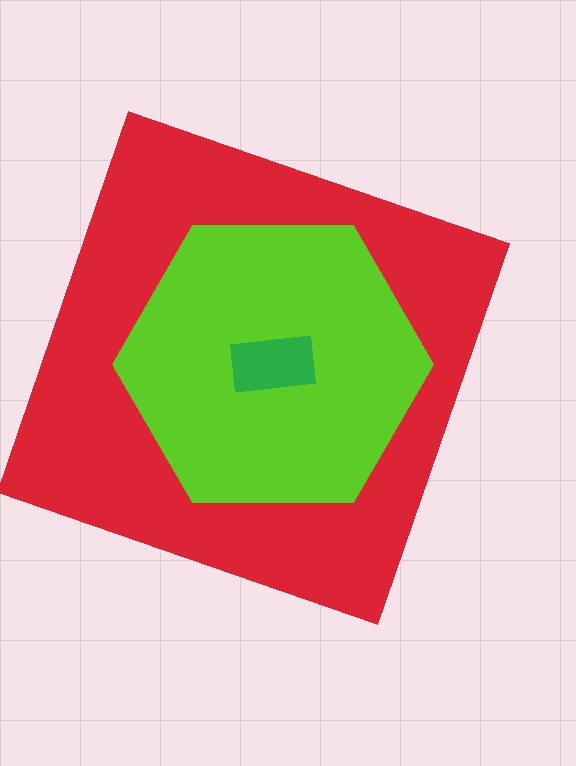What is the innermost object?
The green rectangle.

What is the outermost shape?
The red square.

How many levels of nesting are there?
3.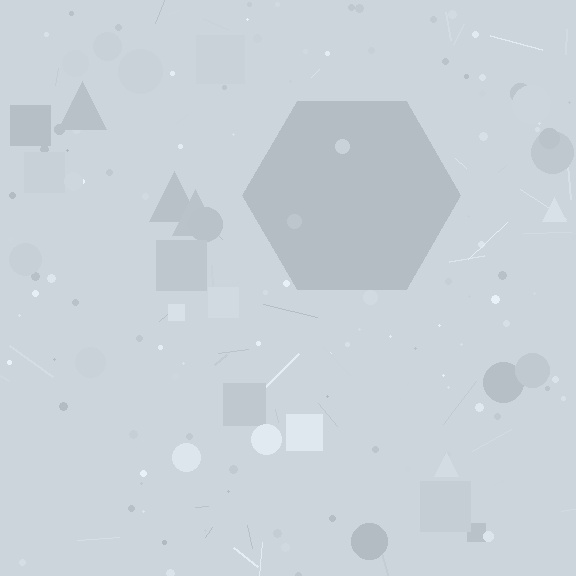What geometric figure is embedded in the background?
A hexagon is embedded in the background.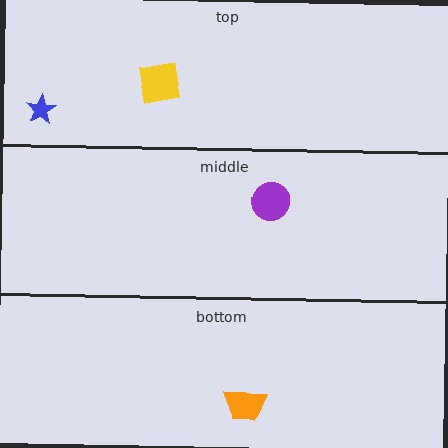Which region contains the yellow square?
The top region.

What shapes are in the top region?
The yellow square, the blue star.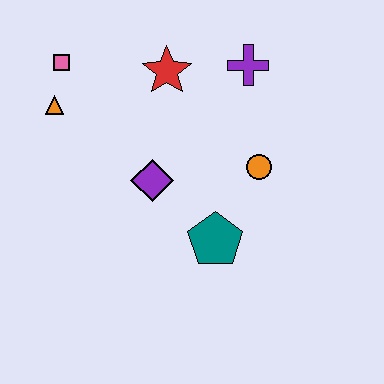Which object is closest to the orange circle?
The teal pentagon is closest to the orange circle.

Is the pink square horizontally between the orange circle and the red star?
No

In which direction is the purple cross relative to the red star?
The purple cross is to the right of the red star.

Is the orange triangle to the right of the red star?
No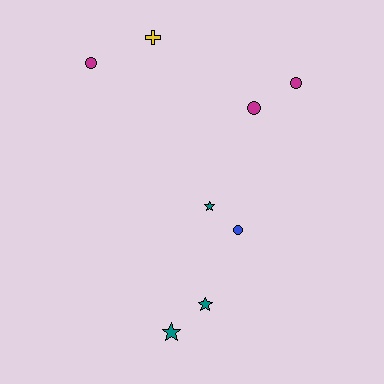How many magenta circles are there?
There are 3 magenta circles.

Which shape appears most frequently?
Circle, with 4 objects.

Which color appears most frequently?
Magenta, with 3 objects.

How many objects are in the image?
There are 8 objects.